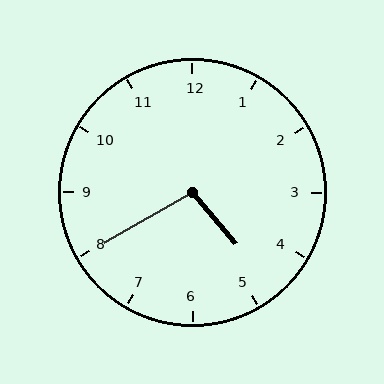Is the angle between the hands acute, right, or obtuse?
It is obtuse.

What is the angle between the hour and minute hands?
Approximately 100 degrees.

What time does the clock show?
4:40.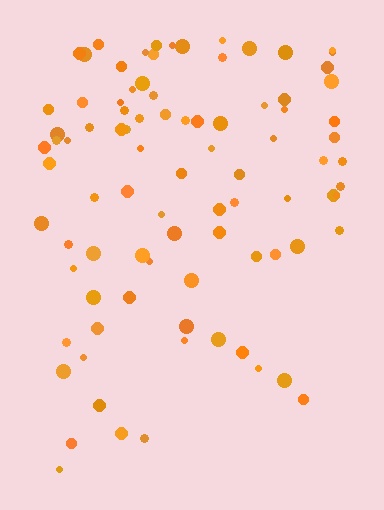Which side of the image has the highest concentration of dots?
The top.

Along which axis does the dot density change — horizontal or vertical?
Vertical.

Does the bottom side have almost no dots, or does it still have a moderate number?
Still a moderate number, just noticeably fewer than the top.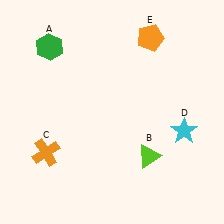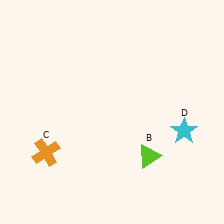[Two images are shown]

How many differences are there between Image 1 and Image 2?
There are 2 differences between the two images.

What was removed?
The orange pentagon (E), the green hexagon (A) were removed in Image 2.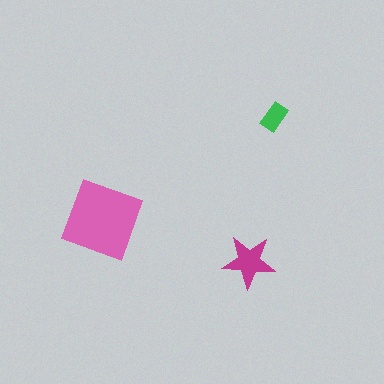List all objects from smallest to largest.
The green rectangle, the magenta star, the pink diamond.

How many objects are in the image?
There are 3 objects in the image.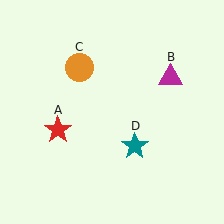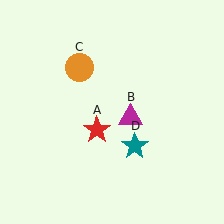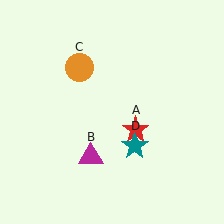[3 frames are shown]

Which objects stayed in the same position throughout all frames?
Orange circle (object C) and teal star (object D) remained stationary.